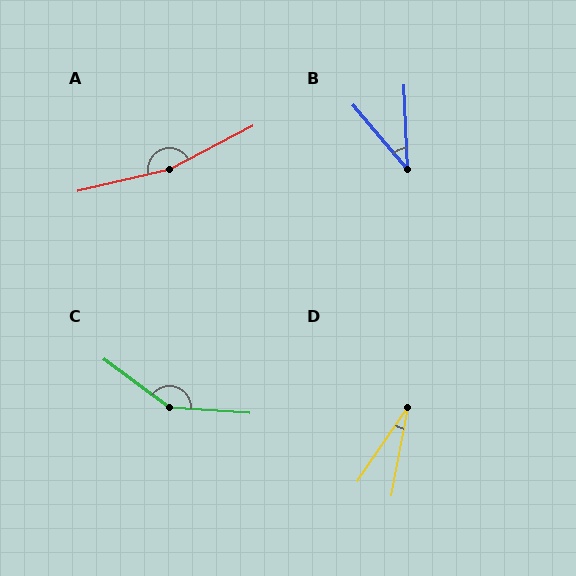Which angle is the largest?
A, at approximately 166 degrees.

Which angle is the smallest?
D, at approximately 23 degrees.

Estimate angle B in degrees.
Approximately 38 degrees.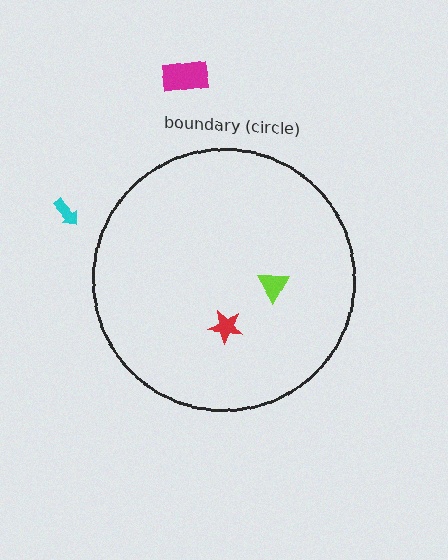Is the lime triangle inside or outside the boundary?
Inside.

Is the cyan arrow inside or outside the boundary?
Outside.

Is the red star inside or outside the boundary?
Inside.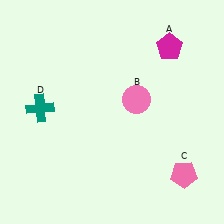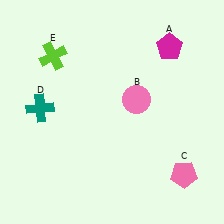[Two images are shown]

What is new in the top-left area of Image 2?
A lime cross (E) was added in the top-left area of Image 2.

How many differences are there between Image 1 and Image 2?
There is 1 difference between the two images.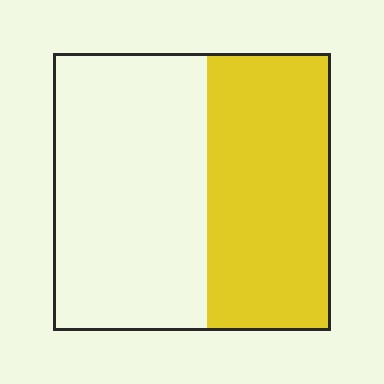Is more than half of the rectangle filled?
No.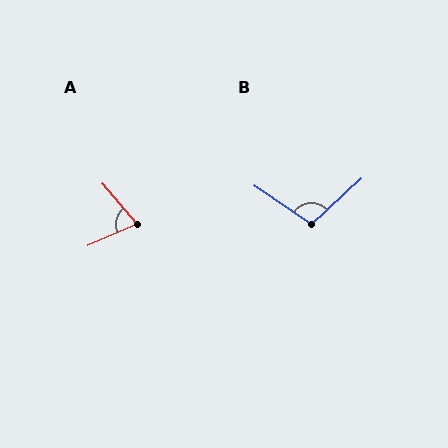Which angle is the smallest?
A, at approximately 74 degrees.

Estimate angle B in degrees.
Approximately 103 degrees.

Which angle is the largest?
B, at approximately 103 degrees.